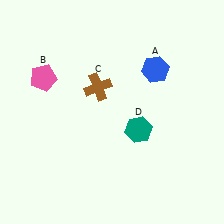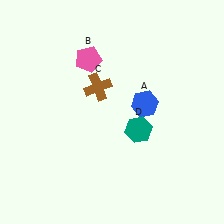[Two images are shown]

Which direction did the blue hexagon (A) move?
The blue hexagon (A) moved down.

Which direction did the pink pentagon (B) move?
The pink pentagon (B) moved right.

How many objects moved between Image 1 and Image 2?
2 objects moved between the two images.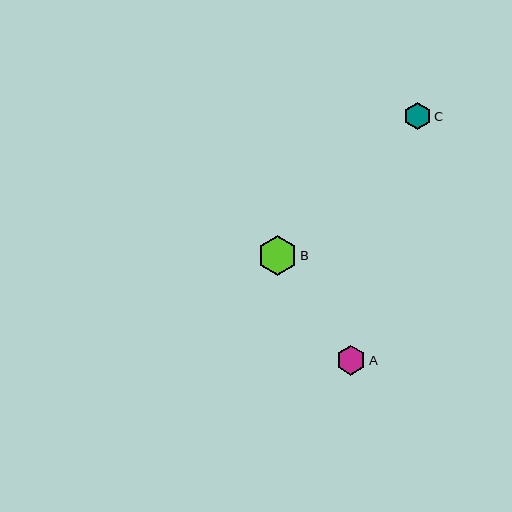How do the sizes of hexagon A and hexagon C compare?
Hexagon A and hexagon C are approximately the same size.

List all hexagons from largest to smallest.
From largest to smallest: B, A, C.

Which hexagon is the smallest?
Hexagon C is the smallest with a size of approximately 28 pixels.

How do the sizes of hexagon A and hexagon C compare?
Hexagon A and hexagon C are approximately the same size.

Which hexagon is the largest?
Hexagon B is the largest with a size of approximately 40 pixels.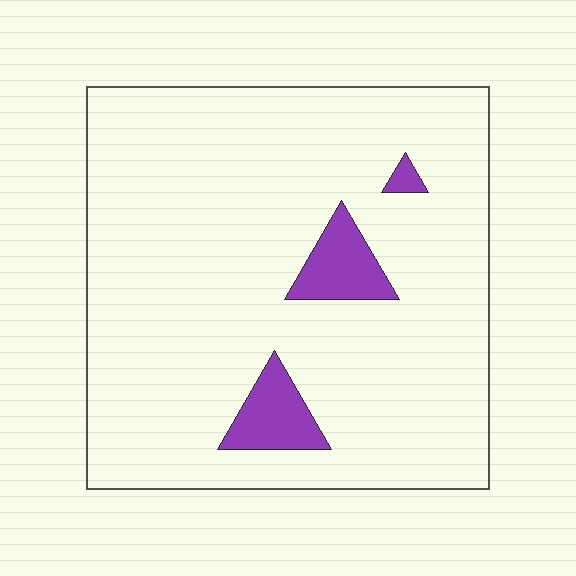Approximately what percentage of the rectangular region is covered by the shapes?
Approximately 10%.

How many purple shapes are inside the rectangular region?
3.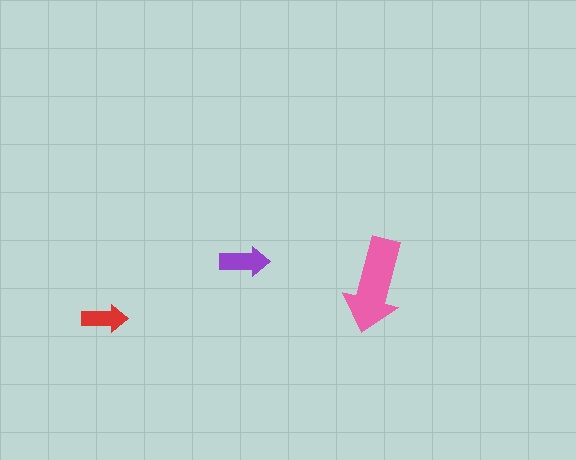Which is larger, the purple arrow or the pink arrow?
The pink one.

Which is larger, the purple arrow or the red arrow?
The purple one.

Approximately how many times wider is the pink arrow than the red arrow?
About 2 times wider.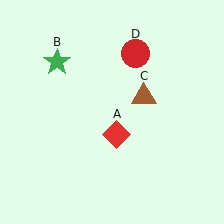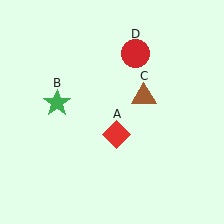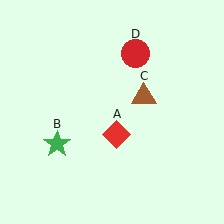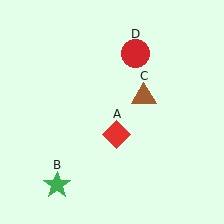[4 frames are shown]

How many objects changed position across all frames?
1 object changed position: green star (object B).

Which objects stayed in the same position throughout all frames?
Red diamond (object A) and brown triangle (object C) and red circle (object D) remained stationary.